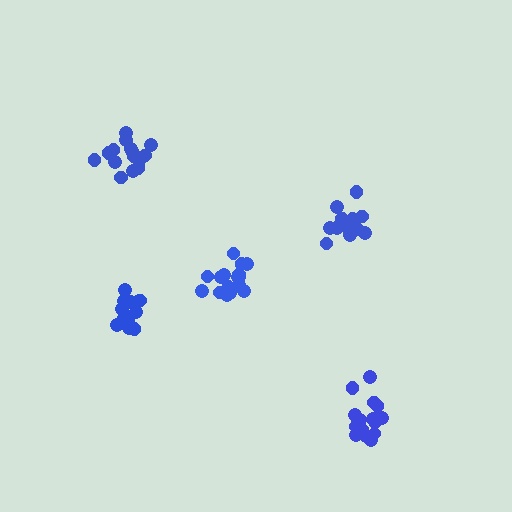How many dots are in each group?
Group 1: 15 dots, Group 2: 17 dots, Group 3: 17 dots, Group 4: 14 dots, Group 5: 17 dots (80 total).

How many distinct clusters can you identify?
There are 5 distinct clusters.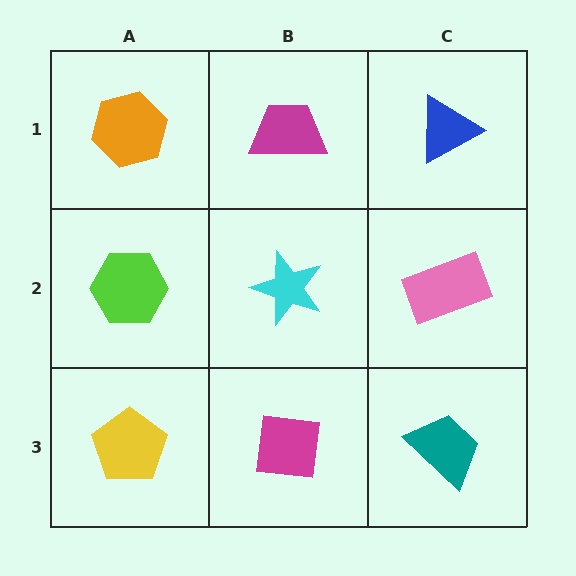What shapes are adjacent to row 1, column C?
A pink rectangle (row 2, column C), a magenta trapezoid (row 1, column B).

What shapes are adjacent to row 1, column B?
A cyan star (row 2, column B), an orange hexagon (row 1, column A), a blue triangle (row 1, column C).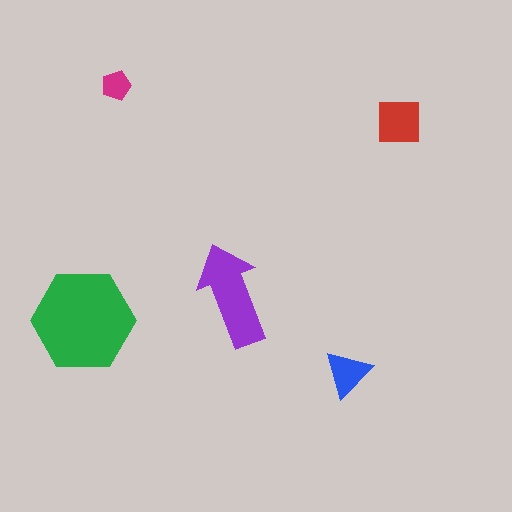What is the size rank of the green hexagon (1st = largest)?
1st.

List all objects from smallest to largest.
The magenta pentagon, the blue triangle, the red square, the purple arrow, the green hexagon.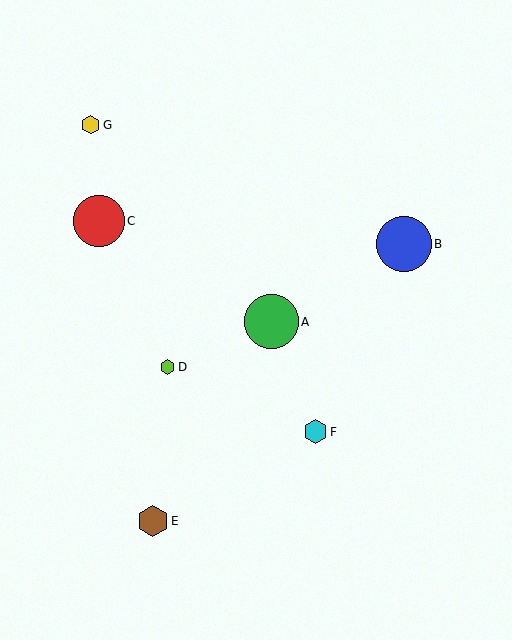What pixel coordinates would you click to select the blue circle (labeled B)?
Click at (404, 244) to select the blue circle B.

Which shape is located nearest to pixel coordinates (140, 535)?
The brown hexagon (labeled E) at (153, 521) is nearest to that location.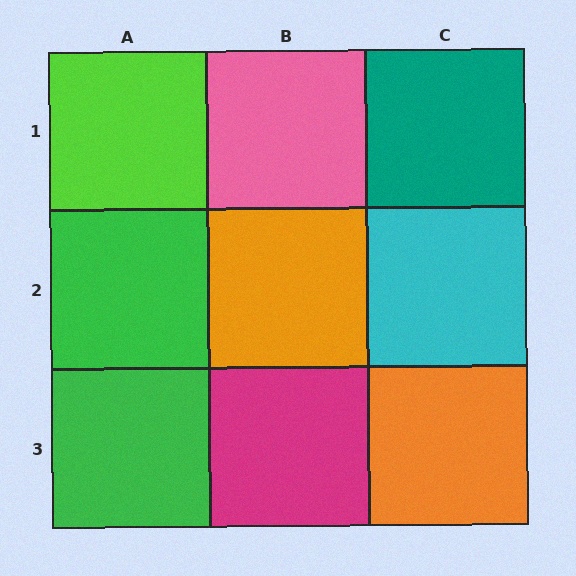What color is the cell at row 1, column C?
Teal.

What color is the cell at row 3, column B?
Magenta.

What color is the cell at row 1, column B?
Pink.